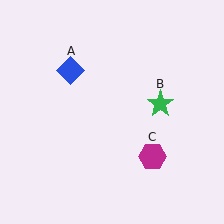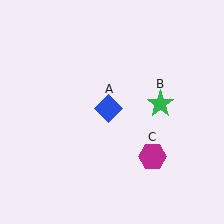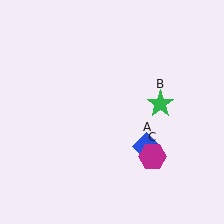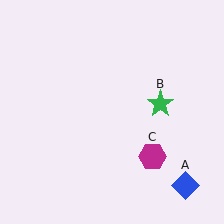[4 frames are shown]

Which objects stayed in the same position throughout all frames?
Green star (object B) and magenta hexagon (object C) remained stationary.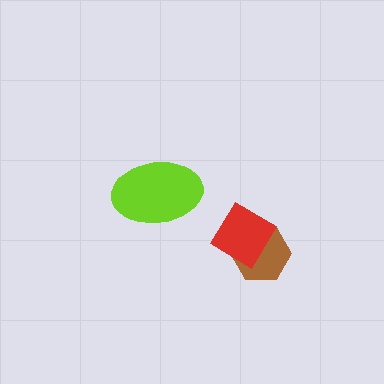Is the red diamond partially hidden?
No, no other shape covers it.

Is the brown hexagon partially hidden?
Yes, it is partially covered by another shape.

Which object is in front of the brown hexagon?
The red diamond is in front of the brown hexagon.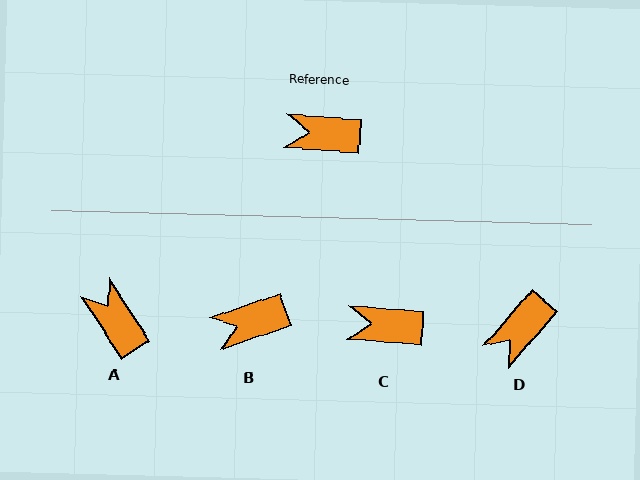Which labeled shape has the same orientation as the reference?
C.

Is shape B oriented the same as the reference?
No, it is off by about 24 degrees.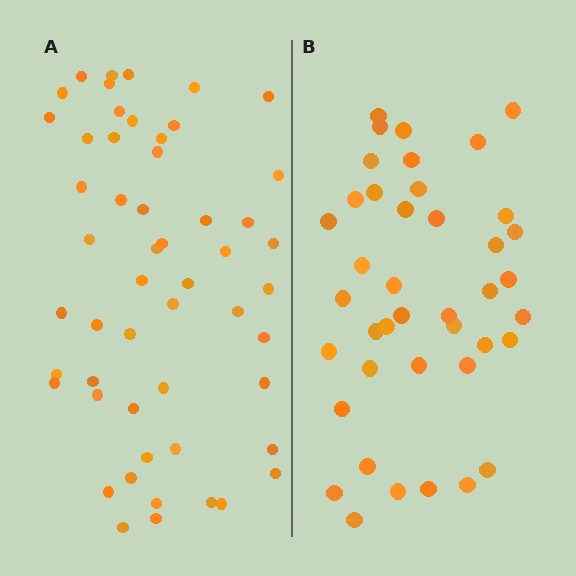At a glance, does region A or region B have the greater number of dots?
Region A (the left region) has more dots.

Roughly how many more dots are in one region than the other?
Region A has roughly 12 or so more dots than region B.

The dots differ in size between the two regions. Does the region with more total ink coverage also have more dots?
No. Region B has more total ink coverage because its dots are larger, but region A actually contains more individual dots. Total area can be misleading — the number of items is what matters here.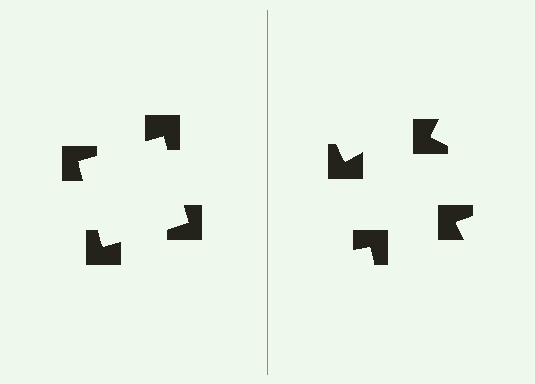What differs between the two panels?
The notched squares are positioned identically on both sides; only the wedge orientations differ. On the left they align to a square; on the right they are misaligned.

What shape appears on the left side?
An illusory square.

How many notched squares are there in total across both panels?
8 — 4 on each side.